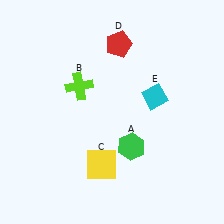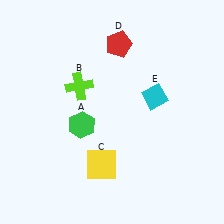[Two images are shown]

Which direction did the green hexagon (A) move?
The green hexagon (A) moved left.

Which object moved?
The green hexagon (A) moved left.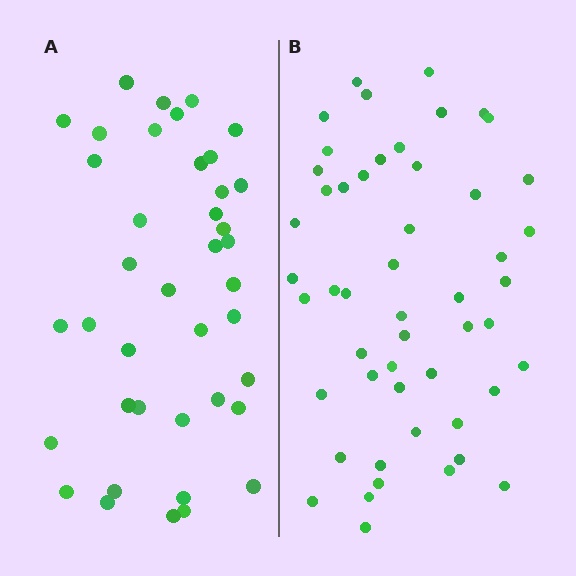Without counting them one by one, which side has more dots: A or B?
Region B (the right region) has more dots.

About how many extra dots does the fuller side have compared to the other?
Region B has roughly 12 or so more dots than region A.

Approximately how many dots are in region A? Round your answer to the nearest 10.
About 40 dots.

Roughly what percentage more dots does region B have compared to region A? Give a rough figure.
About 30% more.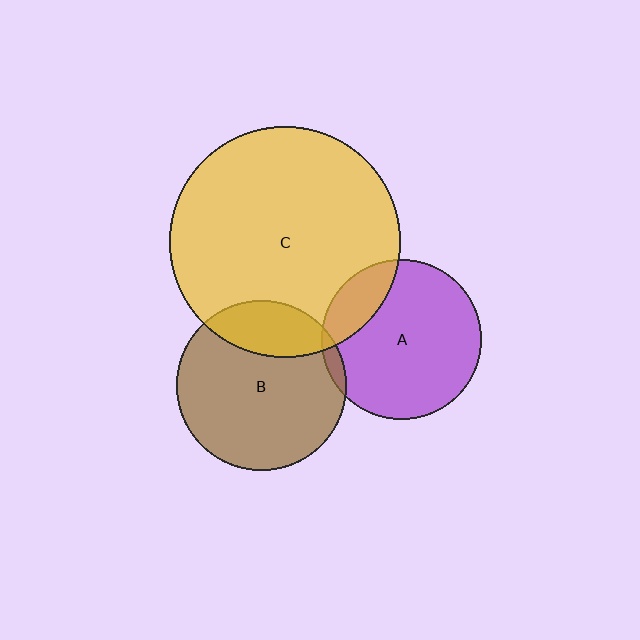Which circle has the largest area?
Circle C (yellow).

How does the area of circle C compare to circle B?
Approximately 1.8 times.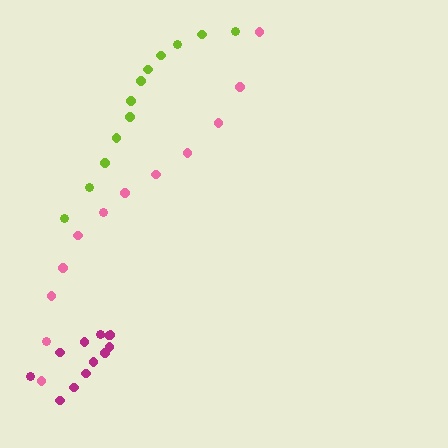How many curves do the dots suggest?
There are 3 distinct paths.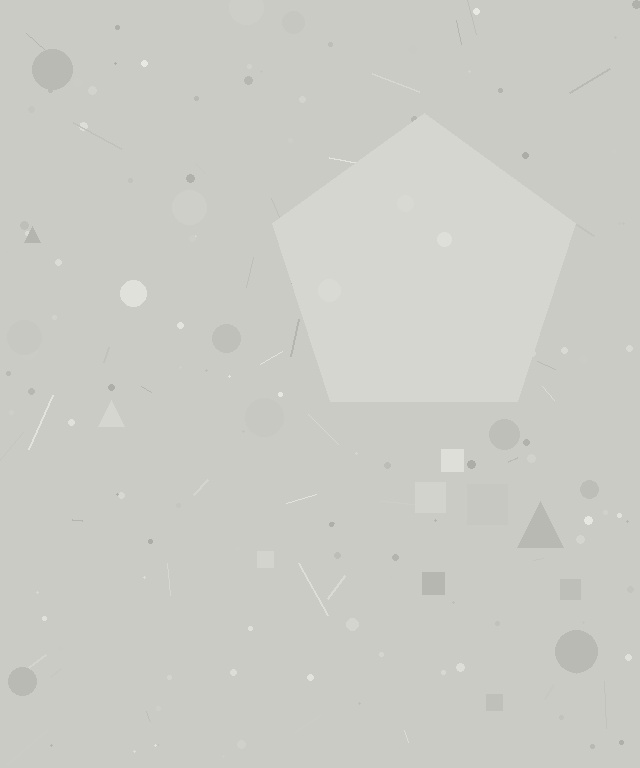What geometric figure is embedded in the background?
A pentagon is embedded in the background.